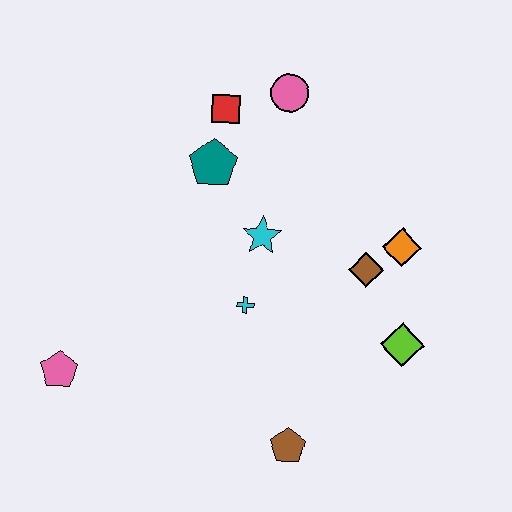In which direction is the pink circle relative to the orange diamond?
The pink circle is above the orange diamond.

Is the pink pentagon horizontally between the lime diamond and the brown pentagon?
No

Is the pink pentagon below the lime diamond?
Yes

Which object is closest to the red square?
The teal pentagon is closest to the red square.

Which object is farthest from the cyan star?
The pink pentagon is farthest from the cyan star.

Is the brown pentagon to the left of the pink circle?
No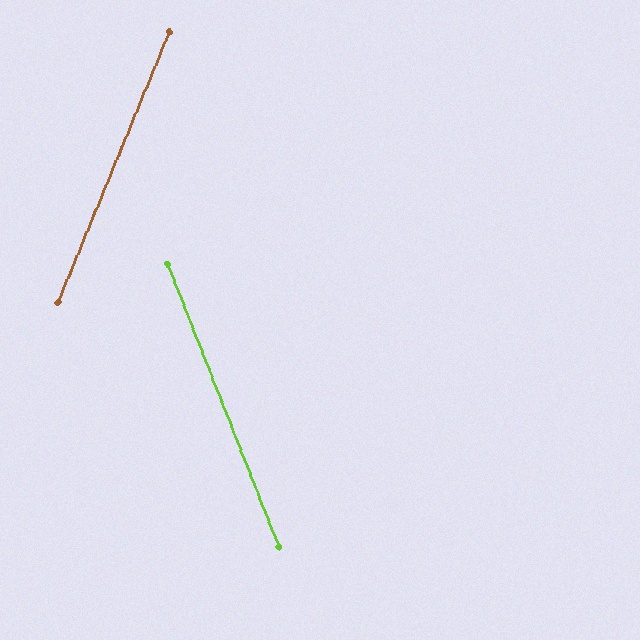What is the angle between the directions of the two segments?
Approximately 44 degrees.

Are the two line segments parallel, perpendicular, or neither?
Neither parallel nor perpendicular — they differ by about 44°.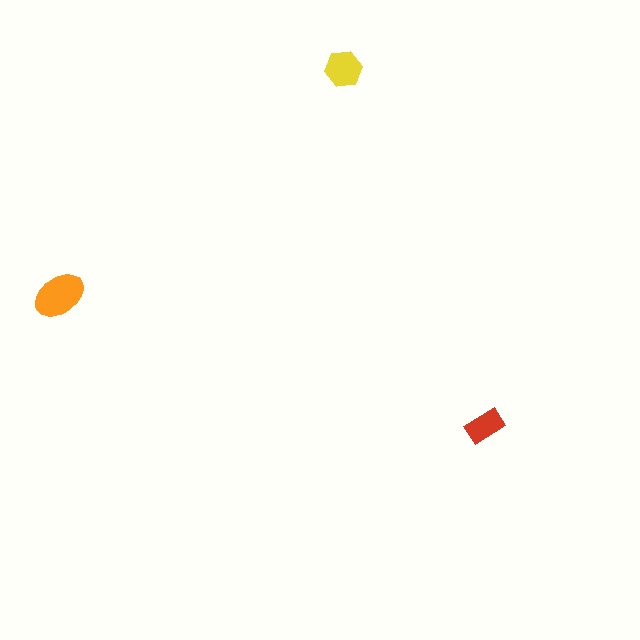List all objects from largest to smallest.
The orange ellipse, the yellow hexagon, the red rectangle.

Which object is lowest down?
The red rectangle is bottommost.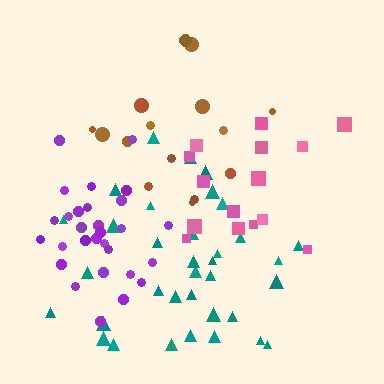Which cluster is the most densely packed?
Purple.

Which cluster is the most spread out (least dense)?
Pink.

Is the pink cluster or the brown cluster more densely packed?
Brown.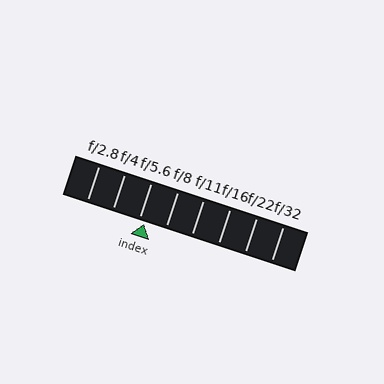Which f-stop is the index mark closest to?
The index mark is closest to f/5.6.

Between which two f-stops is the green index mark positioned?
The index mark is between f/5.6 and f/8.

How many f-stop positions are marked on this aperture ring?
There are 8 f-stop positions marked.